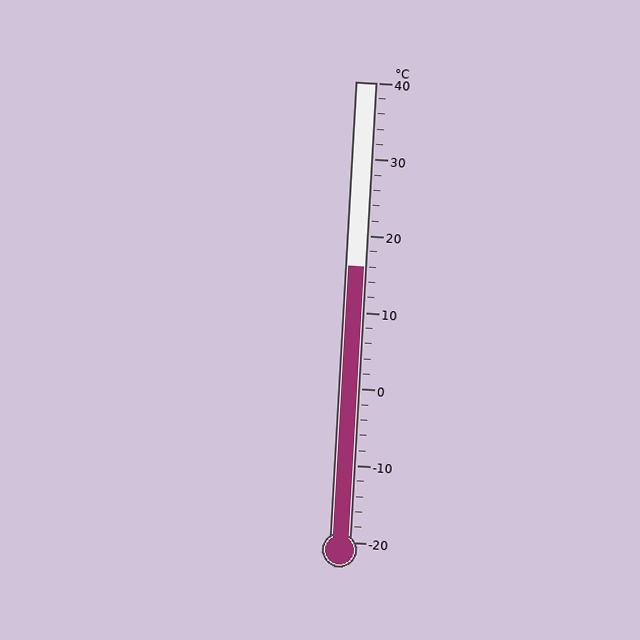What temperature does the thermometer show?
The thermometer shows approximately 16°C.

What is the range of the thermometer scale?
The thermometer scale ranges from -20°C to 40°C.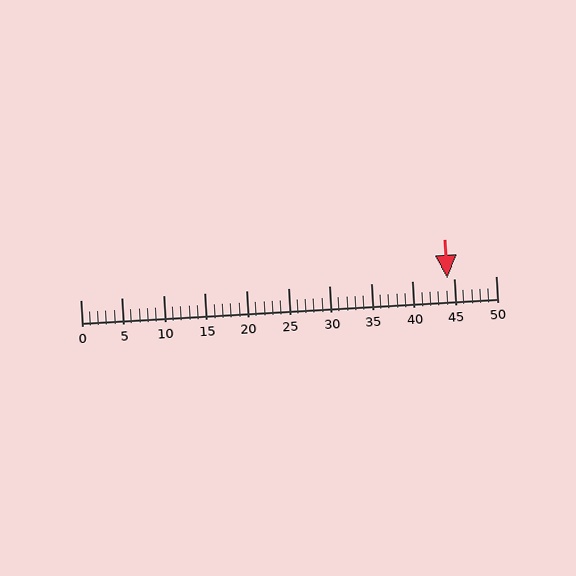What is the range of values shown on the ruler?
The ruler shows values from 0 to 50.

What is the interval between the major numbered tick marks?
The major tick marks are spaced 5 units apart.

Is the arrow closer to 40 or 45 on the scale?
The arrow is closer to 45.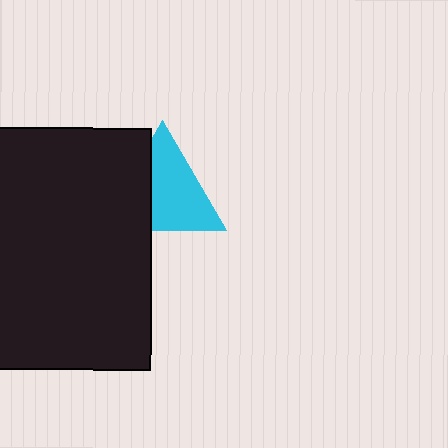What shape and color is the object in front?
The object in front is a black rectangle.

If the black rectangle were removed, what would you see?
You would see the complete cyan triangle.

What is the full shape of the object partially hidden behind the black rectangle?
The partially hidden object is a cyan triangle.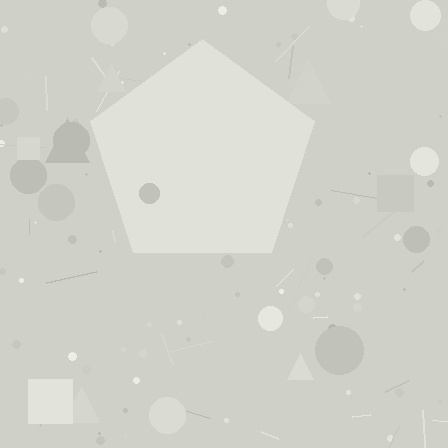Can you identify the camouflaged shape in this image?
The camouflaged shape is a pentagon.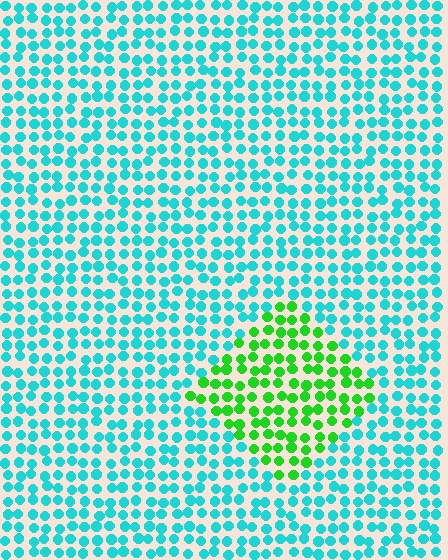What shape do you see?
I see a diamond.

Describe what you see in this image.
The image is filled with small cyan elements in a uniform arrangement. A diamond-shaped region is visible where the elements are tinted to a slightly different hue, forming a subtle color boundary.